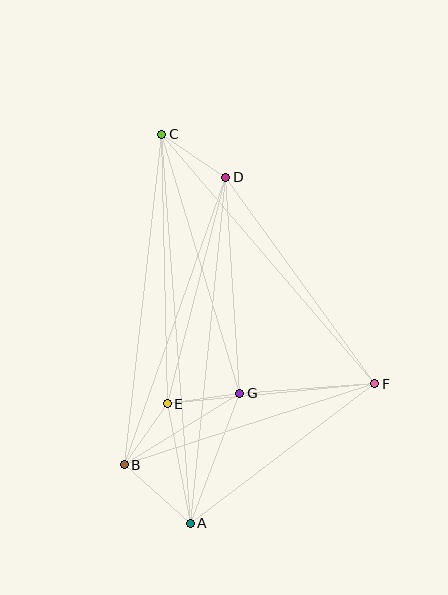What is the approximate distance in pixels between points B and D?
The distance between B and D is approximately 305 pixels.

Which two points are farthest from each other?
Points A and C are farthest from each other.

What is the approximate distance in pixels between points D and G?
The distance between D and G is approximately 216 pixels.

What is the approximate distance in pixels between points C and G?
The distance between C and G is approximately 270 pixels.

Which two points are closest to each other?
Points E and G are closest to each other.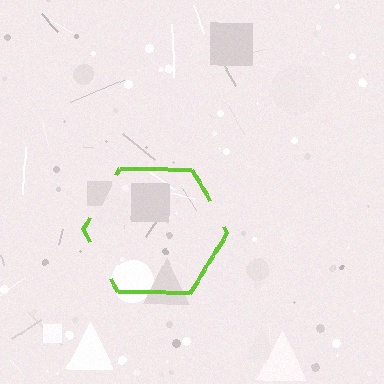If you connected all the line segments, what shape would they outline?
They would outline a hexagon.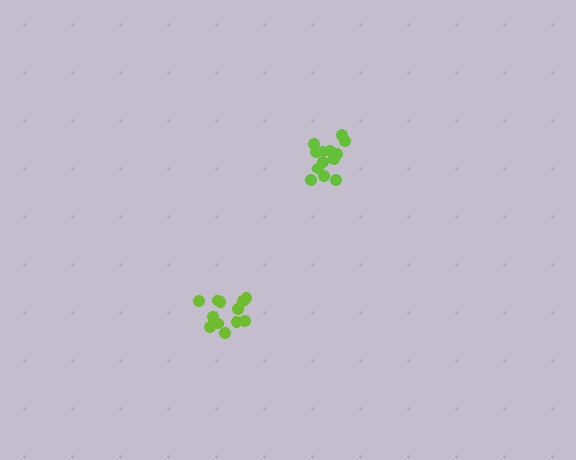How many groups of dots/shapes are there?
There are 2 groups.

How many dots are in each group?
Group 1: 12 dots, Group 2: 14 dots (26 total).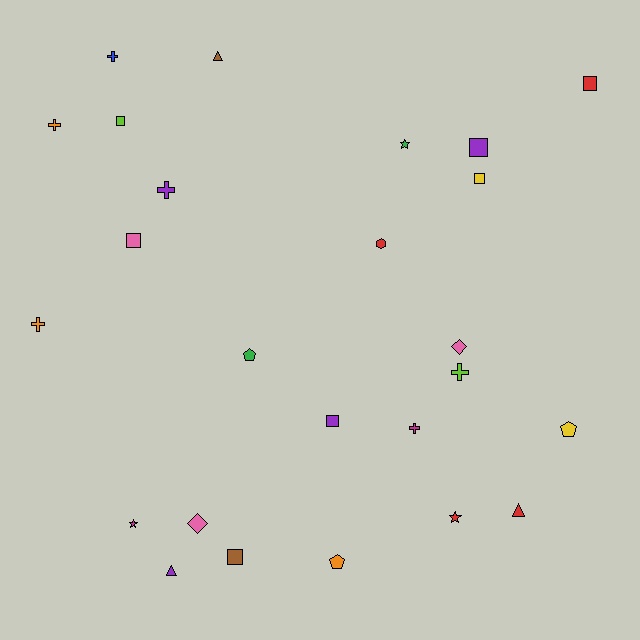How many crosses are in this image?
There are 6 crosses.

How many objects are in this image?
There are 25 objects.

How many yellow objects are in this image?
There are 2 yellow objects.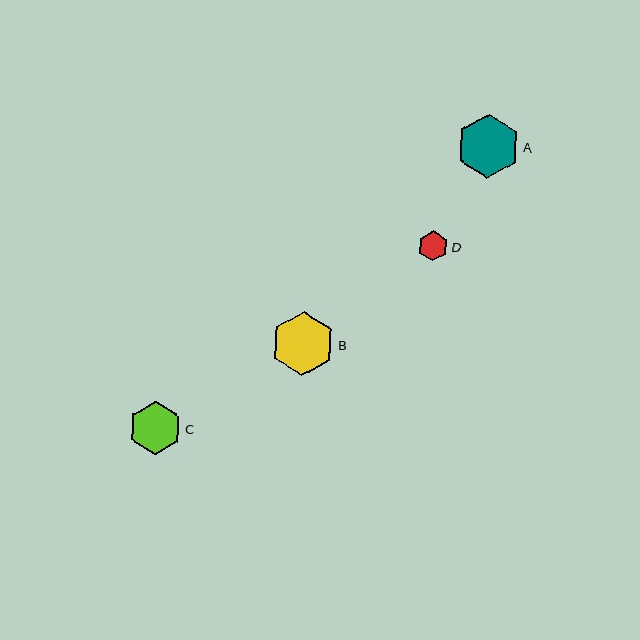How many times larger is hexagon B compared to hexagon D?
Hexagon B is approximately 2.1 times the size of hexagon D.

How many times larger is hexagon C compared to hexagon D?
Hexagon C is approximately 1.8 times the size of hexagon D.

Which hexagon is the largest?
Hexagon B is the largest with a size of approximately 64 pixels.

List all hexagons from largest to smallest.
From largest to smallest: B, A, C, D.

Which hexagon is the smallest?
Hexagon D is the smallest with a size of approximately 30 pixels.